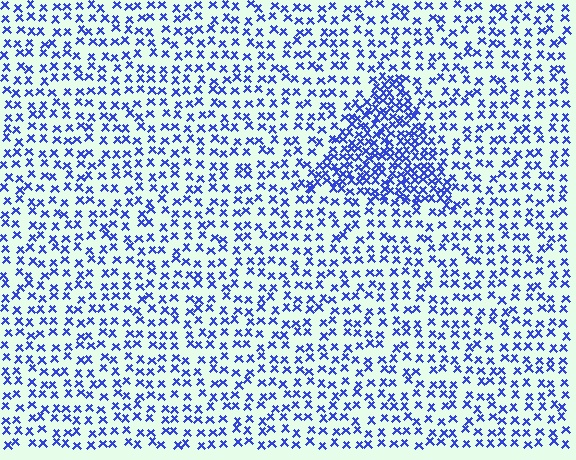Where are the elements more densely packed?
The elements are more densely packed inside the triangle boundary.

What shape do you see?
I see a triangle.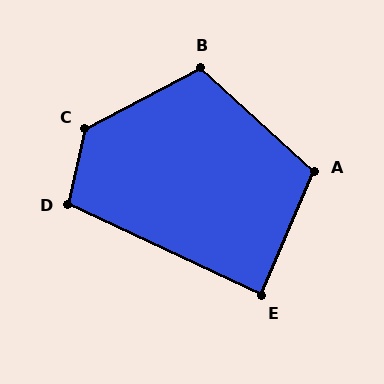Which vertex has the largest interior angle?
C, at approximately 130 degrees.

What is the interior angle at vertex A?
Approximately 109 degrees (obtuse).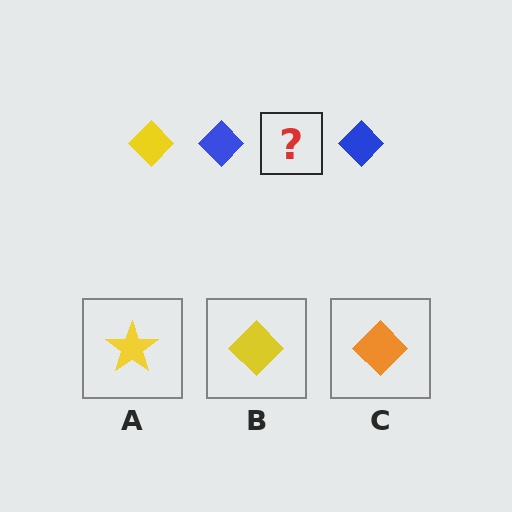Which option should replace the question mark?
Option B.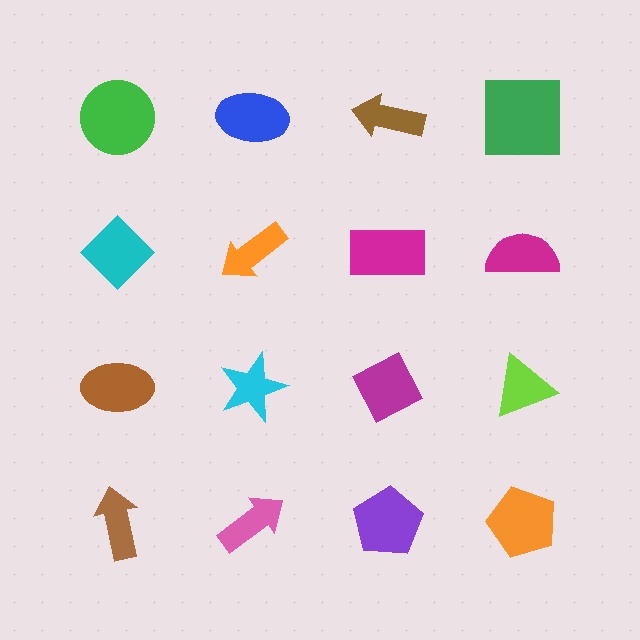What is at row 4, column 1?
A brown arrow.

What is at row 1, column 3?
A brown arrow.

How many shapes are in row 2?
4 shapes.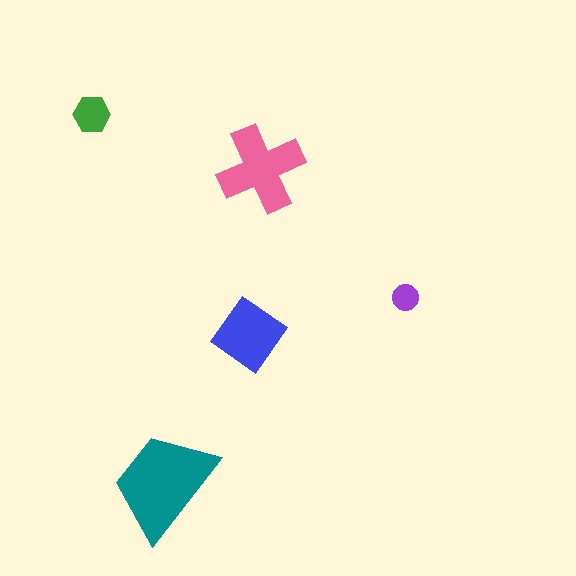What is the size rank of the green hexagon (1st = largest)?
4th.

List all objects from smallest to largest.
The purple circle, the green hexagon, the blue diamond, the pink cross, the teal trapezoid.